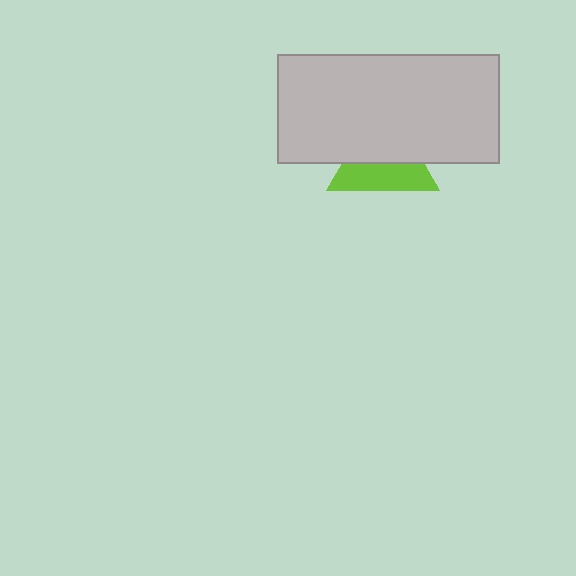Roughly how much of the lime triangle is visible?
About half of it is visible (roughly 49%).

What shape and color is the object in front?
The object in front is a light gray rectangle.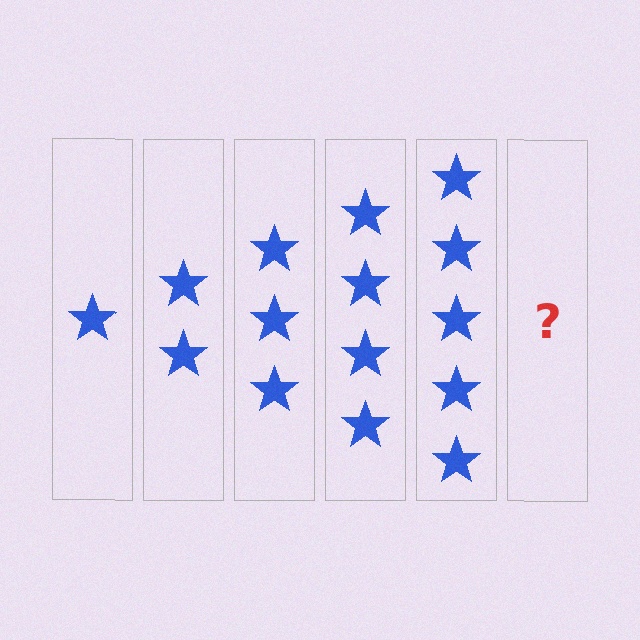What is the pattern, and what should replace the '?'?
The pattern is that each step adds one more star. The '?' should be 6 stars.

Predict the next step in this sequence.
The next step is 6 stars.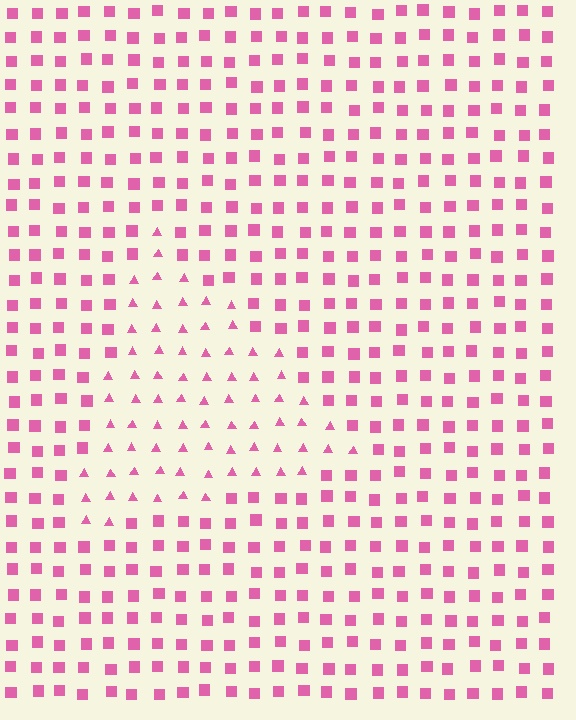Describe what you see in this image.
The image is filled with small pink elements arranged in a uniform grid. A triangle-shaped region contains triangles, while the surrounding area contains squares. The boundary is defined purely by the change in element shape.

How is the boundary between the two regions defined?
The boundary is defined by a change in element shape: triangles inside vs. squares outside. All elements share the same color and spacing.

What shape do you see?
I see a triangle.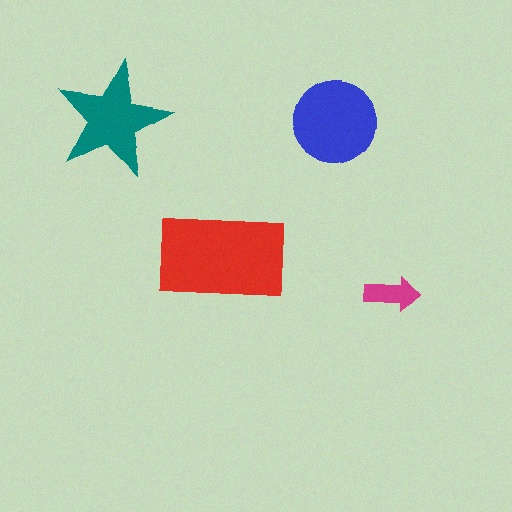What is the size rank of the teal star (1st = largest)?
3rd.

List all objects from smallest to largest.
The magenta arrow, the teal star, the blue circle, the red rectangle.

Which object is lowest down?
The magenta arrow is bottommost.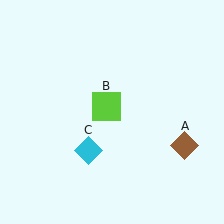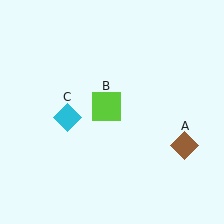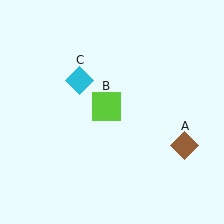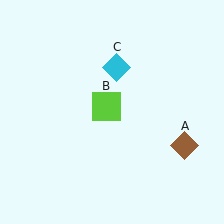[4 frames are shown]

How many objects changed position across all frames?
1 object changed position: cyan diamond (object C).